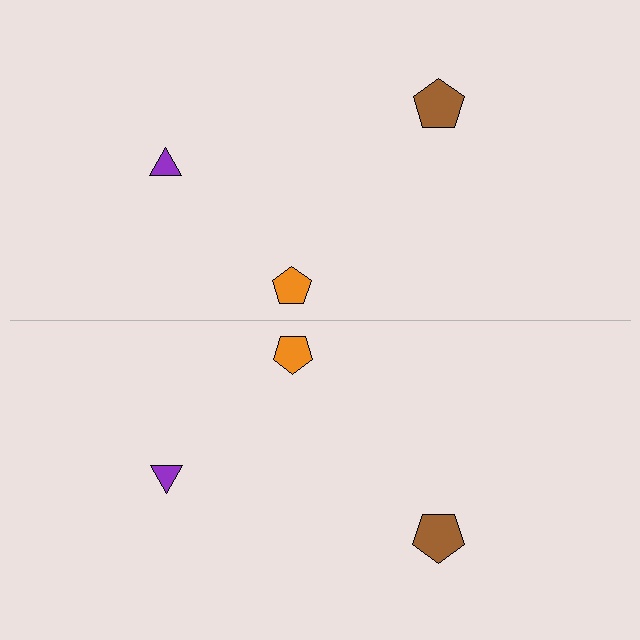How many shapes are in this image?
There are 6 shapes in this image.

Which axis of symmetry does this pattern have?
The pattern has a horizontal axis of symmetry running through the center of the image.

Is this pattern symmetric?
Yes, this pattern has bilateral (reflection) symmetry.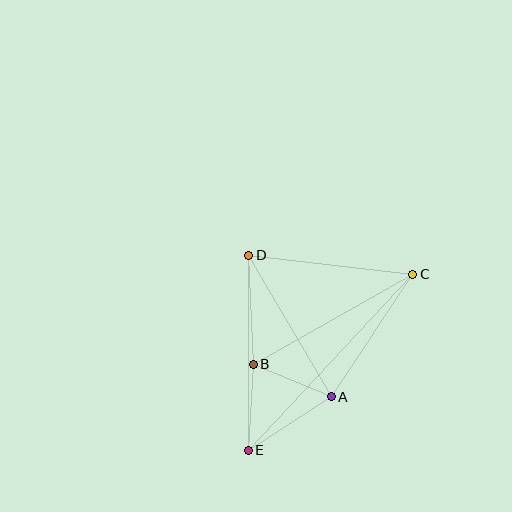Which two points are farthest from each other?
Points C and E are farthest from each other.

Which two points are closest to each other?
Points A and B are closest to each other.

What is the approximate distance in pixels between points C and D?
The distance between C and D is approximately 165 pixels.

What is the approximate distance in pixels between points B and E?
The distance between B and E is approximately 86 pixels.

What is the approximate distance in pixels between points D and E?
The distance between D and E is approximately 195 pixels.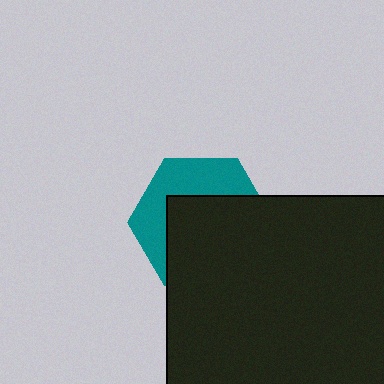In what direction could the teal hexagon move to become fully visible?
The teal hexagon could move up. That would shift it out from behind the black square entirely.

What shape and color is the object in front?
The object in front is a black square.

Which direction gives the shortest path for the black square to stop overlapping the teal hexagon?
Moving down gives the shortest separation.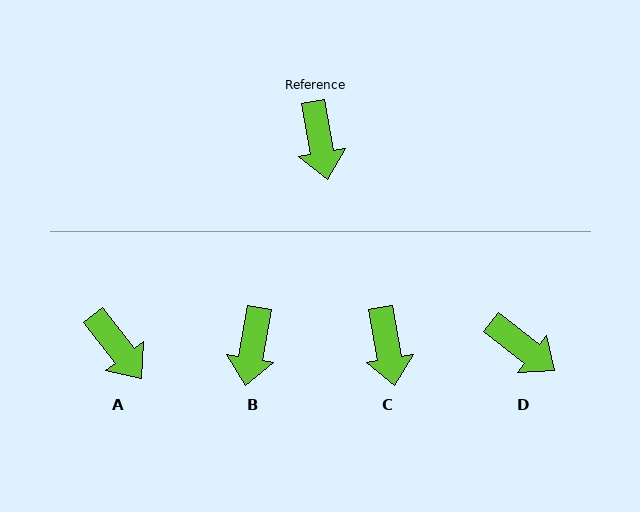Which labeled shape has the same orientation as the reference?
C.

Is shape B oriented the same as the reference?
No, it is off by about 20 degrees.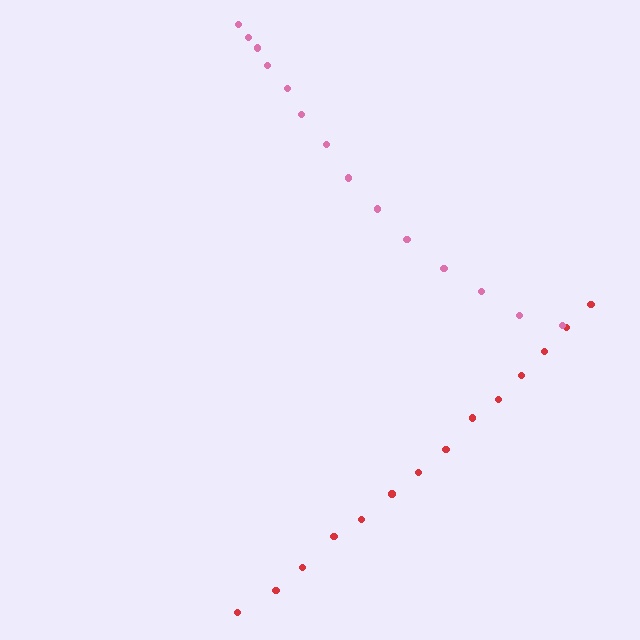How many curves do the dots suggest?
There are 2 distinct paths.